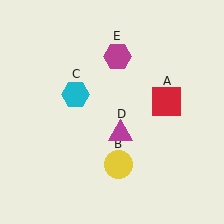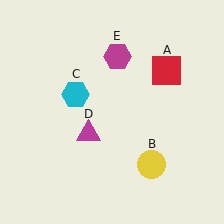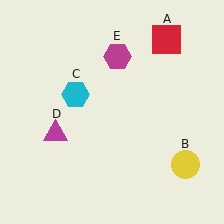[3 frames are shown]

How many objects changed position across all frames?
3 objects changed position: red square (object A), yellow circle (object B), magenta triangle (object D).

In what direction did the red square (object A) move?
The red square (object A) moved up.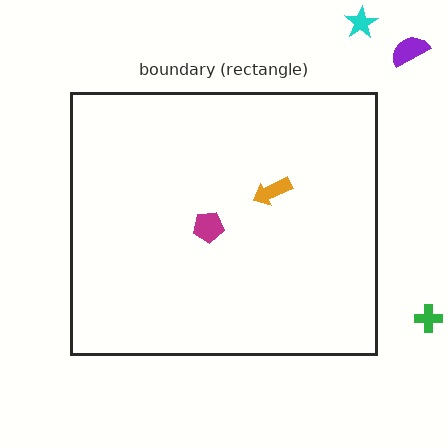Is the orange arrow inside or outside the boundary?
Inside.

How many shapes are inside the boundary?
2 inside, 3 outside.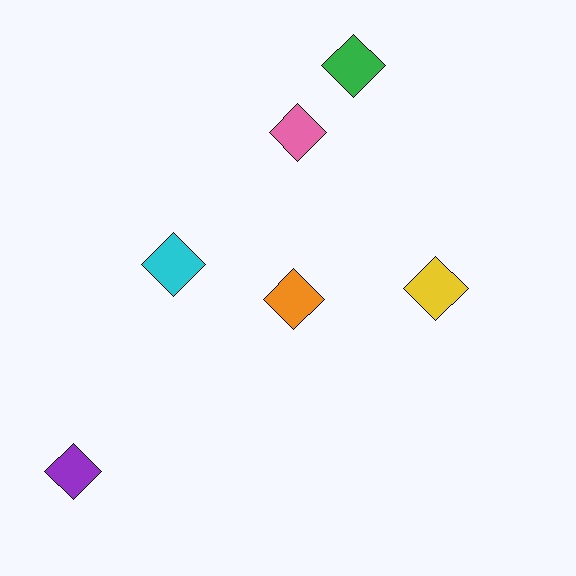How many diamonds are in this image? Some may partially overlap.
There are 6 diamonds.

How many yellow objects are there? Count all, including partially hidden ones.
There is 1 yellow object.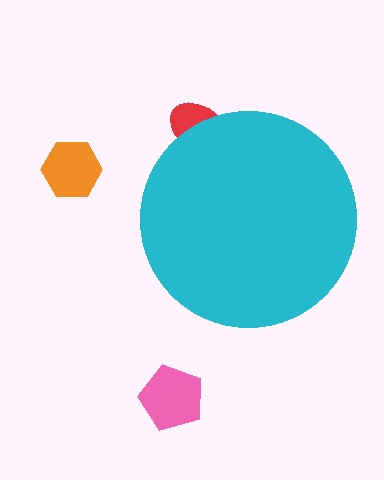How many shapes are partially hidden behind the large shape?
1 shape is partially hidden.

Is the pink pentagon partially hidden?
No, the pink pentagon is fully visible.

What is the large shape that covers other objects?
A cyan circle.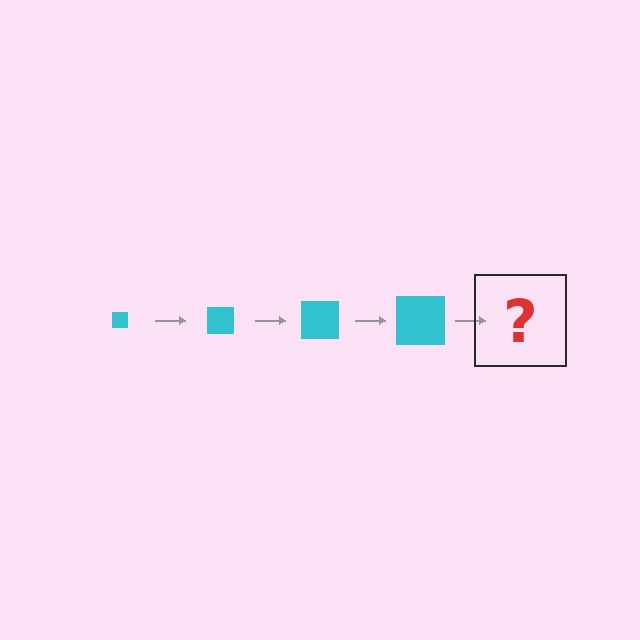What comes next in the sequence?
The next element should be a cyan square, larger than the previous one.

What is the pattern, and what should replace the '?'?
The pattern is that the square gets progressively larger each step. The '?' should be a cyan square, larger than the previous one.